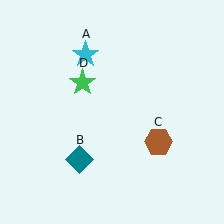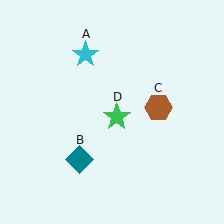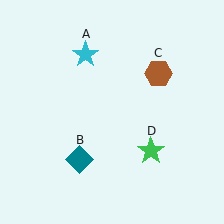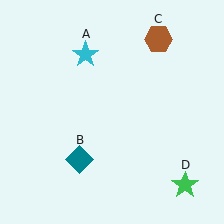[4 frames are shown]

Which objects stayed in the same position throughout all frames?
Cyan star (object A) and teal diamond (object B) remained stationary.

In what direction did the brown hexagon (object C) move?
The brown hexagon (object C) moved up.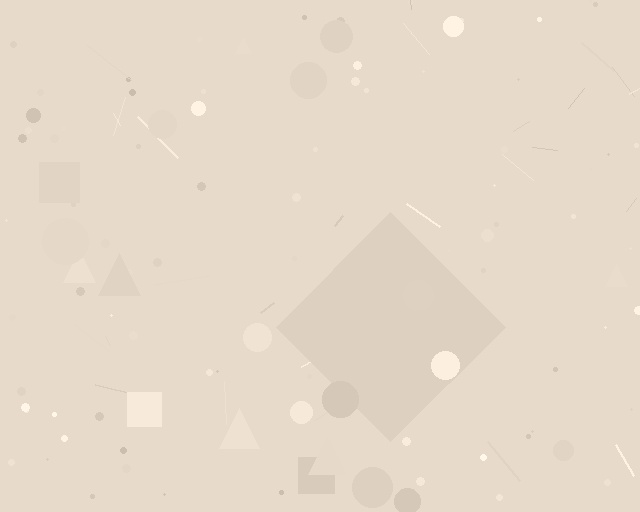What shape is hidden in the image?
A diamond is hidden in the image.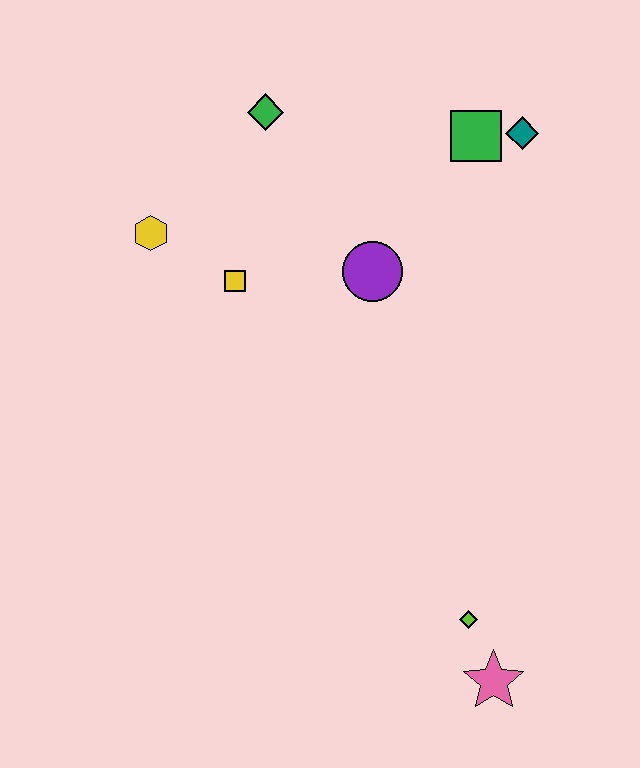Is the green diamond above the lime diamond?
Yes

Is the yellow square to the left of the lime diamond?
Yes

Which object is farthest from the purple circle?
The pink star is farthest from the purple circle.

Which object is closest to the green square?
The teal diamond is closest to the green square.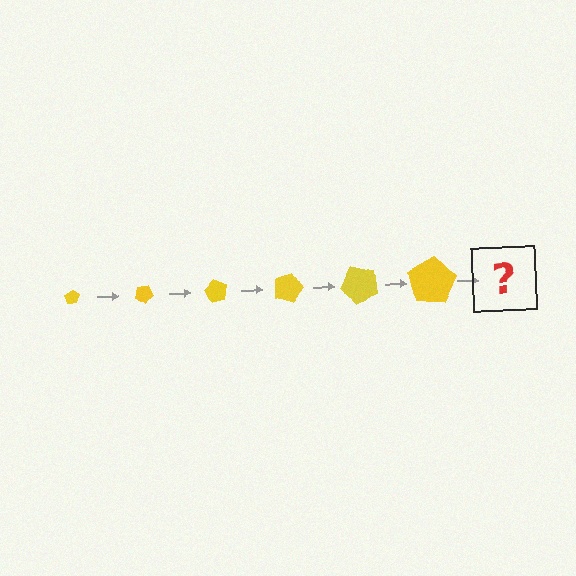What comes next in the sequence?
The next element should be a pentagon, larger than the previous one and rotated 180 degrees from the start.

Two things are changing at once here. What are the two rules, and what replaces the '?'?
The two rules are that the pentagon grows larger each step and it rotates 30 degrees each step. The '?' should be a pentagon, larger than the previous one and rotated 180 degrees from the start.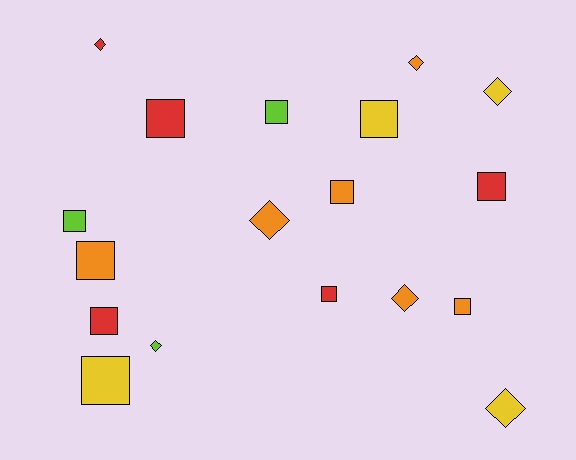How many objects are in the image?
There are 18 objects.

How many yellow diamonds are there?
There are 2 yellow diamonds.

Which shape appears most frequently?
Square, with 11 objects.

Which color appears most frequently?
Orange, with 6 objects.